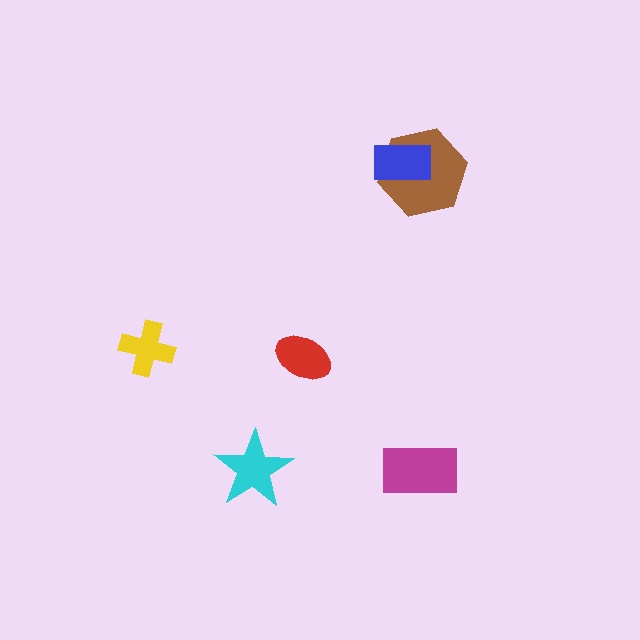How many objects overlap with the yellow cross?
0 objects overlap with the yellow cross.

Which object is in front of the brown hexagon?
The blue rectangle is in front of the brown hexagon.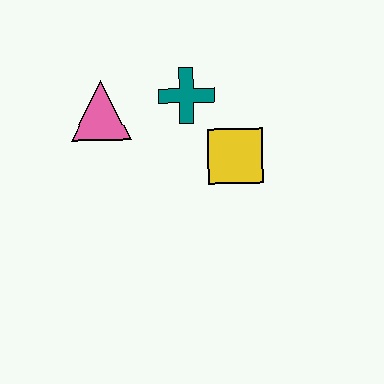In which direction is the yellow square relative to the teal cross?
The yellow square is below the teal cross.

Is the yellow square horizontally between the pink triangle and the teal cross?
No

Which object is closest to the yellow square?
The teal cross is closest to the yellow square.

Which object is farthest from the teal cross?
The pink triangle is farthest from the teal cross.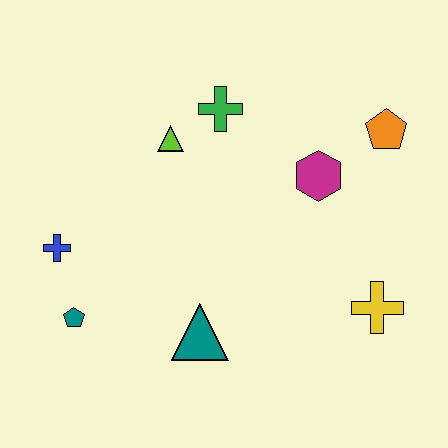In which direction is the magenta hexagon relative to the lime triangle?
The magenta hexagon is to the right of the lime triangle.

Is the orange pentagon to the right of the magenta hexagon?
Yes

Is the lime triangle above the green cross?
No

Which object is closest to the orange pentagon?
The magenta hexagon is closest to the orange pentagon.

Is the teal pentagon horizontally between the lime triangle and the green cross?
No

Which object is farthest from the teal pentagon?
The orange pentagon is farthest from the teal pentagon.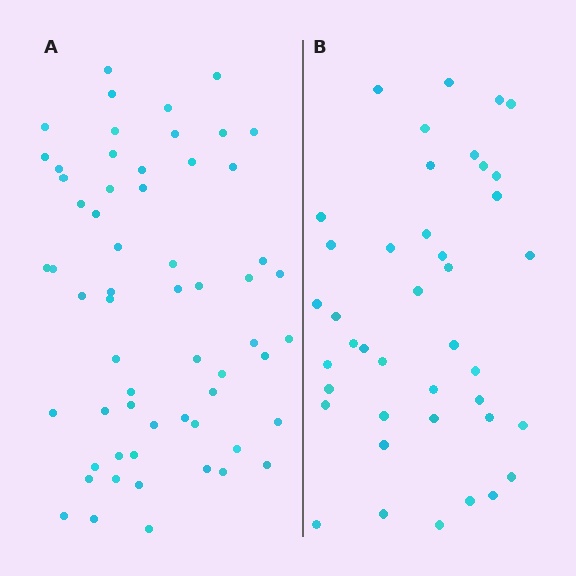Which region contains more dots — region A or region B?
Region A (the left region) has more dots.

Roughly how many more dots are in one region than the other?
Region A has approximately 20 more dots than region B.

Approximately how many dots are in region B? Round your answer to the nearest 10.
About 40 dots. (The exact count is 41, which rounds to 40.)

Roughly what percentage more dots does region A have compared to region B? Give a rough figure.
About 45% more.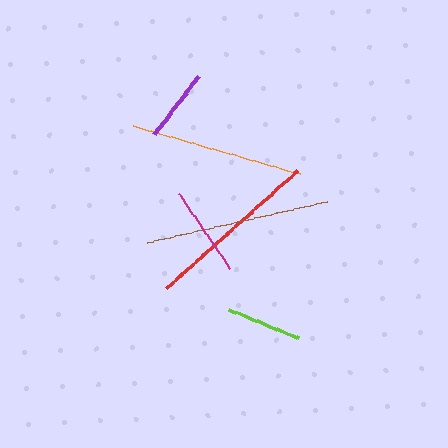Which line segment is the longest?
The brown line is the longest at approximately 185 pixels.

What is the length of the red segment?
The red segment is approximately 176 pixels long.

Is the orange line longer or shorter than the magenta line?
The orange line is longer than the magenta line.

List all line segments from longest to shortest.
From longest to shortest: brown, red, orange, magenta, lime, purple.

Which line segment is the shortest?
The purple line is the shortest at approximately 73 pixels.